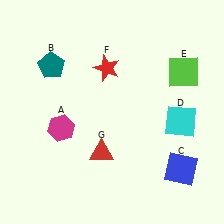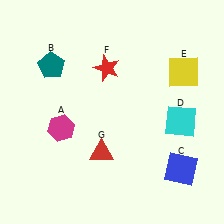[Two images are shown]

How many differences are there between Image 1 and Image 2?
There is 1 difference between the two images.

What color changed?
The square (E) changed from lime in Image 1 to yellow in Image 2.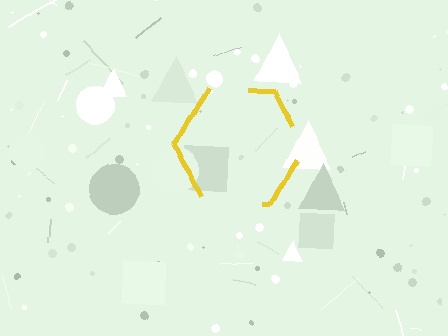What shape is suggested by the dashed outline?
The dashed outline suggests a hexagon.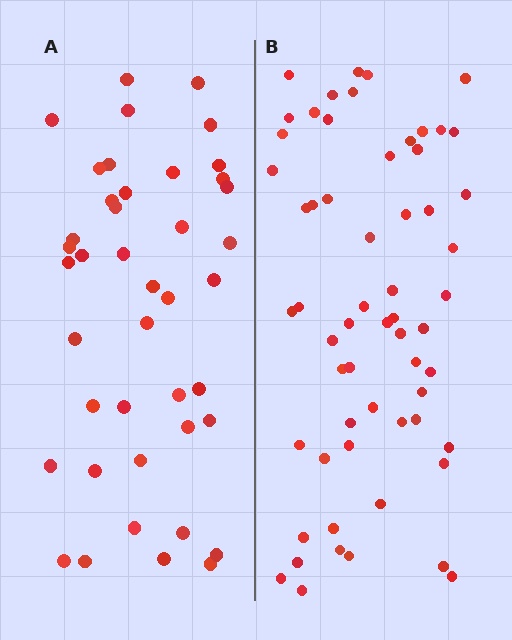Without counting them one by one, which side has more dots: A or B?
Region B (the right region) has more dots.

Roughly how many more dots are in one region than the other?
Region B has approximately 20 more dots than region A.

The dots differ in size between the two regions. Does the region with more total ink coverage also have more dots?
No. Region A has more total ink coverage because its dots are larger, but region B actually contains more individual dots. Total area can be misleading — the number of items is what matters here.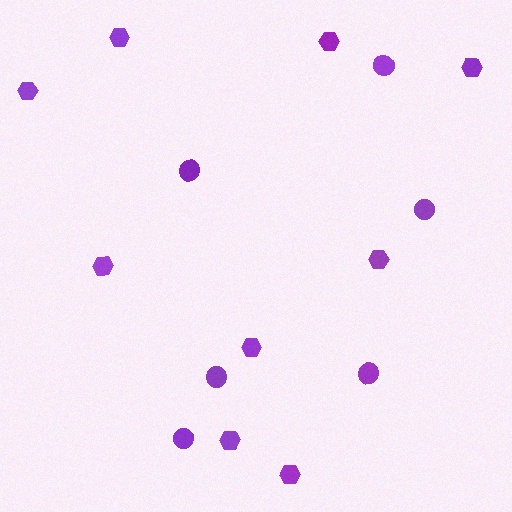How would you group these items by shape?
There are 2 groups: one group of hexagons (9) and one group of circles (6).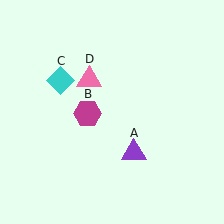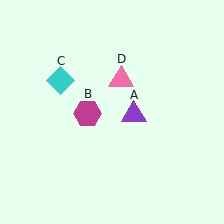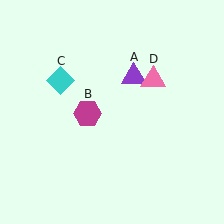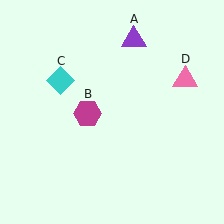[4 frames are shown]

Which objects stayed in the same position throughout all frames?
Magenta hexagon (object B) and cyan diamond (object C) remained stationary.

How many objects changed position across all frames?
2 objects changed position: purple triangle (object A), pink triangle (object D).